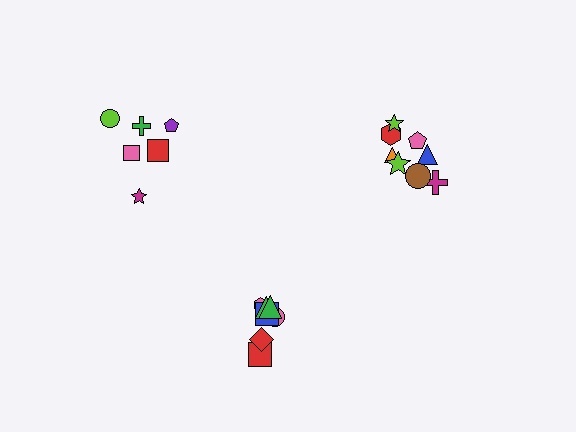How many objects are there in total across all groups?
There are 21 objects.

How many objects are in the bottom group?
There are 7 objects.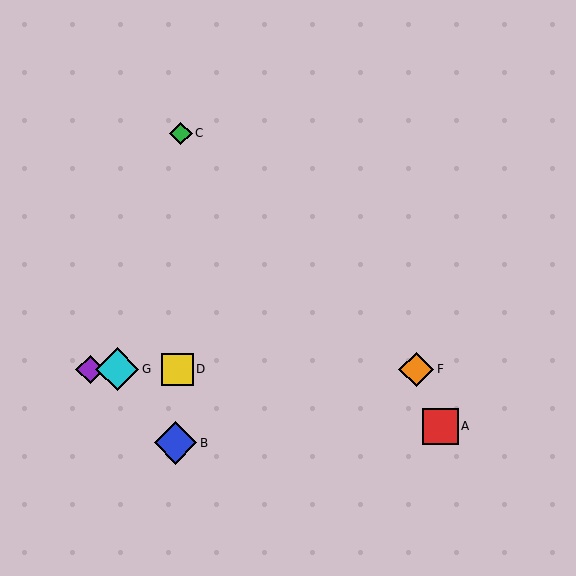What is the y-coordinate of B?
Object B is at y≈443.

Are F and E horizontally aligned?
Yes, both are at y≈369.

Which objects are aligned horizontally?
Objects D, E, F, G are aligned horizontally.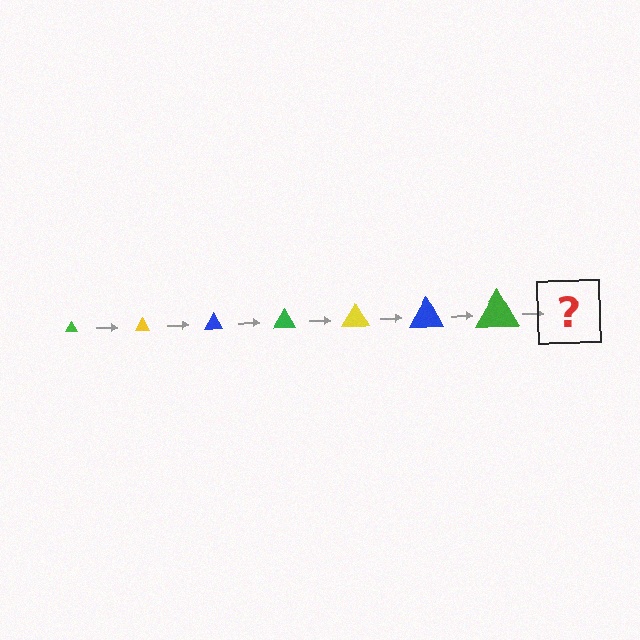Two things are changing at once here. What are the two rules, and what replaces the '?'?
The two rules are that the triangle grows larger each step and the color cycles through green, yellow, and blue. The '?' should be a yellow triangle, larger than the previous one.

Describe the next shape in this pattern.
It should be a yellow triangle, larger than the previous one.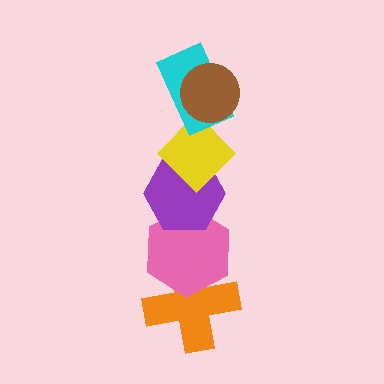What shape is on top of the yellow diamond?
The cyan rectangle is on top of the yellow diamond.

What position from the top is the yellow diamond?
The yellow diamond is 3rd from the top.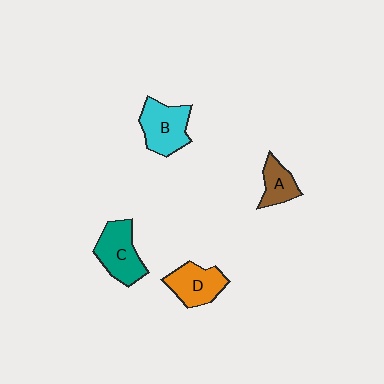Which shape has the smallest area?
Shape A (brown).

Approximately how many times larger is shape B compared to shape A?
Approximately 1.7 times.